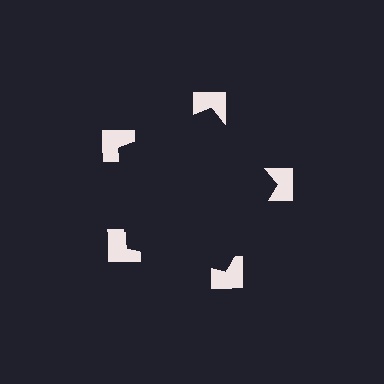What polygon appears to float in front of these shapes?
An illusory pentagon — its edges are inferred from the aligned wedge cuts in the notched squares, not physically drawn.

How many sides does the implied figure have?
5 sides.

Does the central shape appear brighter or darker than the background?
It typically appears slightly darker than the background, even though no actual brightness change is drawn.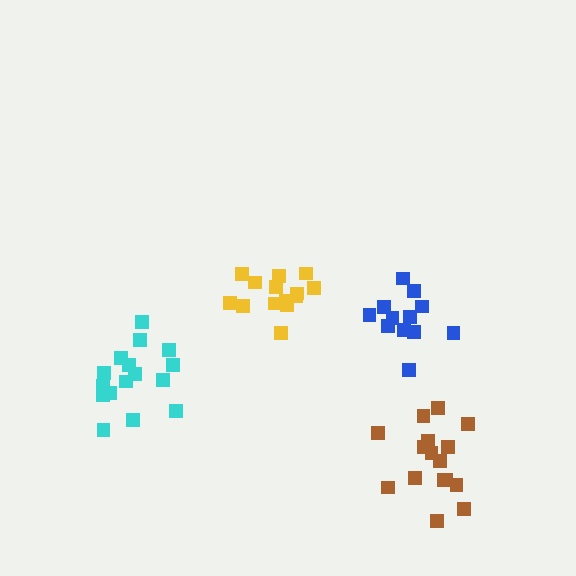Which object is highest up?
The yellow cluster is topmost.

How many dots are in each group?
Group 1: 16 dots, Group 2: 12 dots, Group 3: 14 dots, Group 4: 16 dots (58 total).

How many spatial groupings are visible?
There are 4 spatial groupings.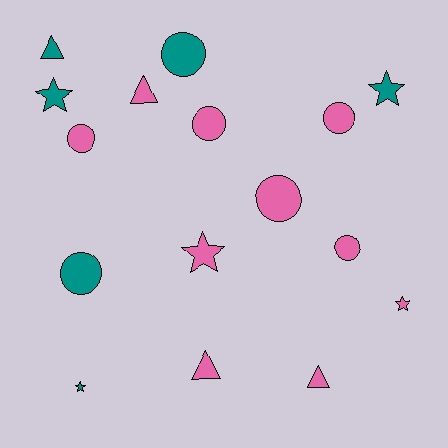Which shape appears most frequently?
Circle, with 7 objects.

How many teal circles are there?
There are 2 teal circles.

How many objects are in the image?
There are 16 objects.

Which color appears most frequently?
Pink, with 10 objects.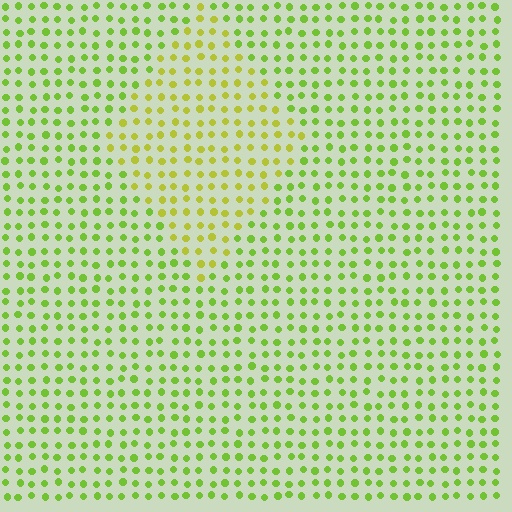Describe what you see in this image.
The image is filled with small lime elements in a uniform arrangement. A diamond-shaped region is visible where the elements are tinted to a slightly different hue, forming a subtle color boundary.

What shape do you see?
I see a diamond.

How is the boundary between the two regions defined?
The boundary is defined purely by a slight shift in hue (about 28 degrees). Spacing, size, and orientation are identical on both sides.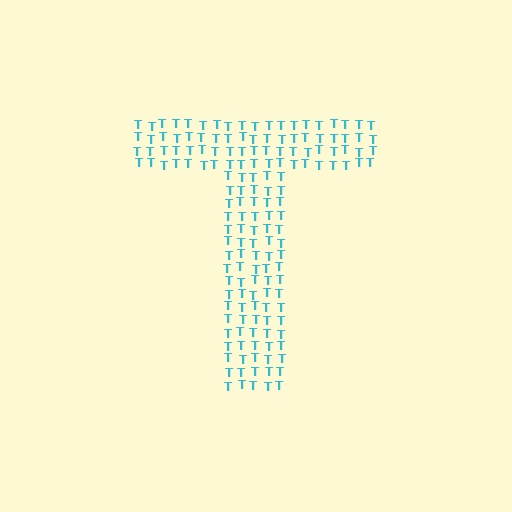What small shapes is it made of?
It is made of small letter T's.